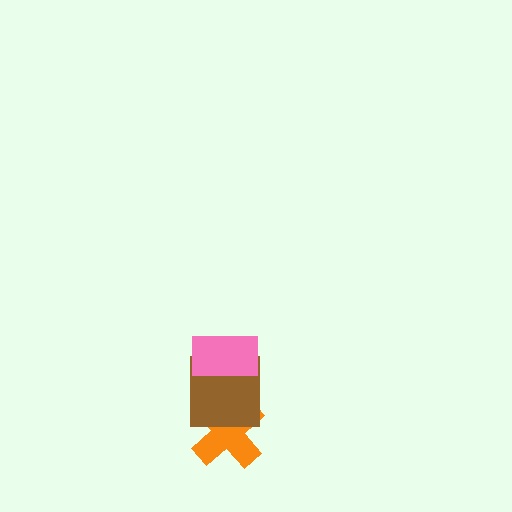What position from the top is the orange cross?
The orange cross is 3rd from the top.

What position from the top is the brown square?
The brown square is 2nd from the top.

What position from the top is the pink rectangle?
The pink rectangle is 1st from the top.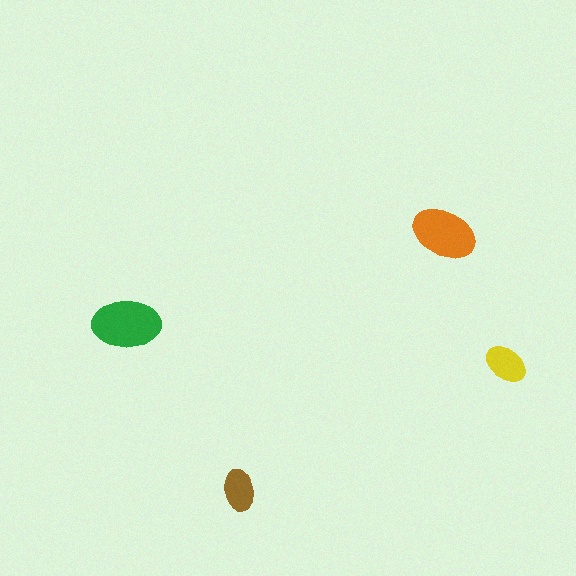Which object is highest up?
The orange ellipse is topmost.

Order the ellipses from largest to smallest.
the green one, the orange one, the yellow one, the brown one.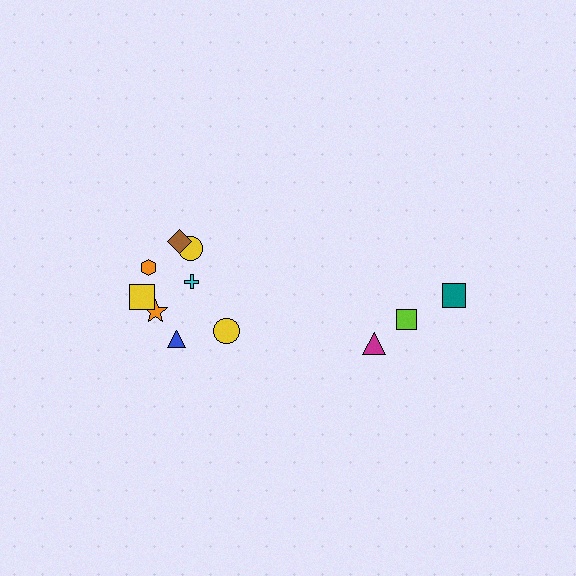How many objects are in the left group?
There are 8 objects.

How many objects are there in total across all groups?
There are 11 objects.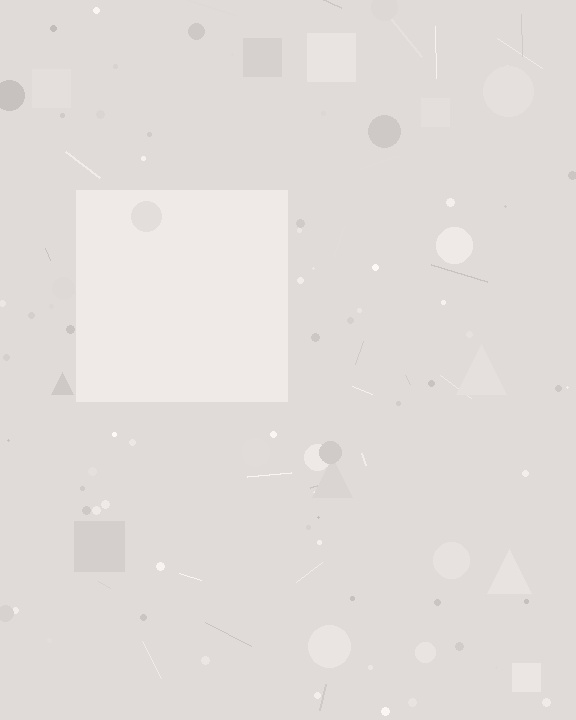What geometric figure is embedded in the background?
A square is embedded in the background.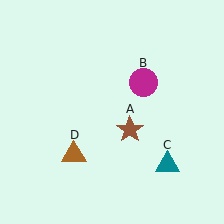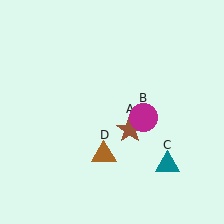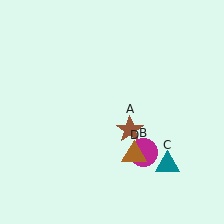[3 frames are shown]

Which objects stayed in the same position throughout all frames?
Brown star (object A) and teal triangle (object C) remained stationary.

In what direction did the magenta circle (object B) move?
The magenta circle (object B) moved down.